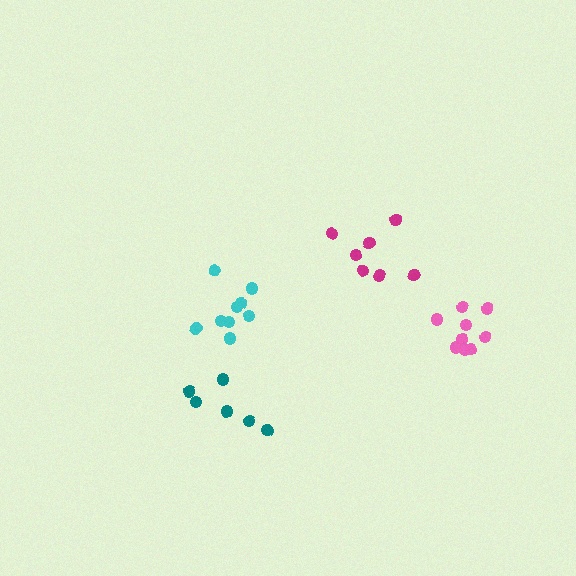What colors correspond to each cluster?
The clusters are colored: cyan, magenta, teal, pink.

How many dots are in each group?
Group 1: 9 dots, Group 2: 7 dots, Group 3: 6 dots, Group 4: 9 dots (31 total).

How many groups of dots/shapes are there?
There are 4 groups.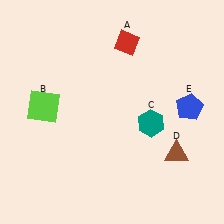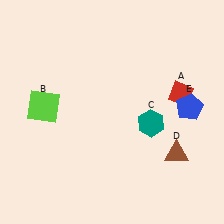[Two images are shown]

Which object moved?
The red diamond (A) moved right.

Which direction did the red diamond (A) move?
The red diamond (A) moved right.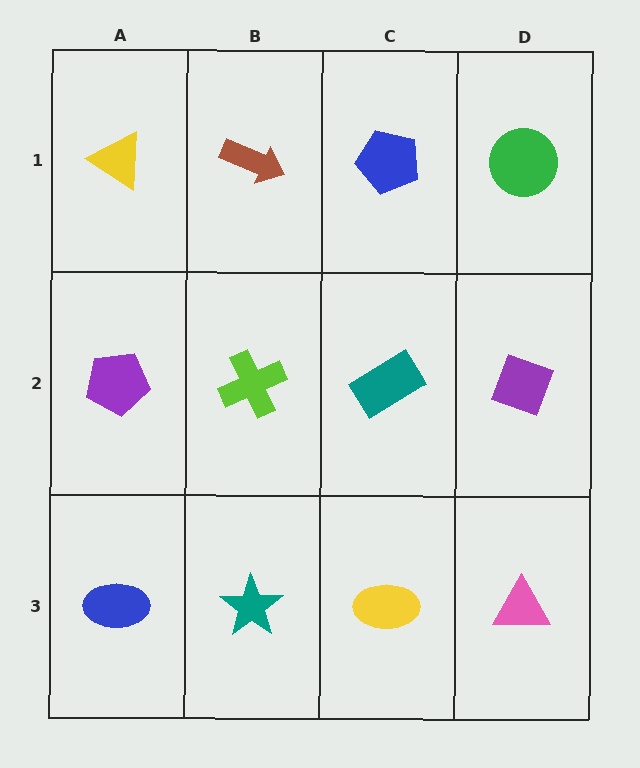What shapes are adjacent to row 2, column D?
A green circle (row 1, column D), a pink triangle (row 3, column D), a teal rectangle (row 2, column C).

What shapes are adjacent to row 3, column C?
A teal rectangle (row 2, column C), a teal star (row 3, column B), a pink triangle (row 3, column D).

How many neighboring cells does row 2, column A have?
3.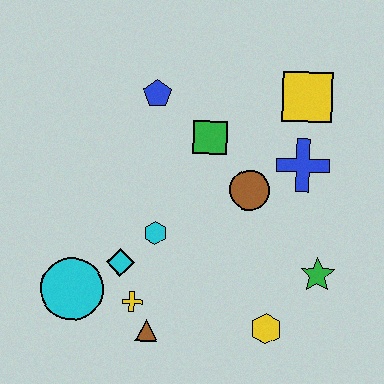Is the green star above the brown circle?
No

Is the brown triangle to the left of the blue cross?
Yes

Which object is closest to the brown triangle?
The yellow cross is closest to the brown triangle.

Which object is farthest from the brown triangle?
The yellow square is farthest from the brown triangle.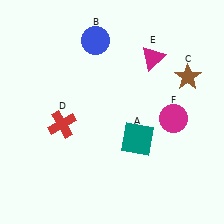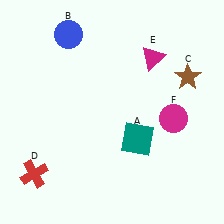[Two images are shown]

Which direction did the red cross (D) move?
The red cross (D) moved down.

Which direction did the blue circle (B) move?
The blue circle (B) moved left.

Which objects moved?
The objects that moved are: the blue circle (B), the red cross (D).